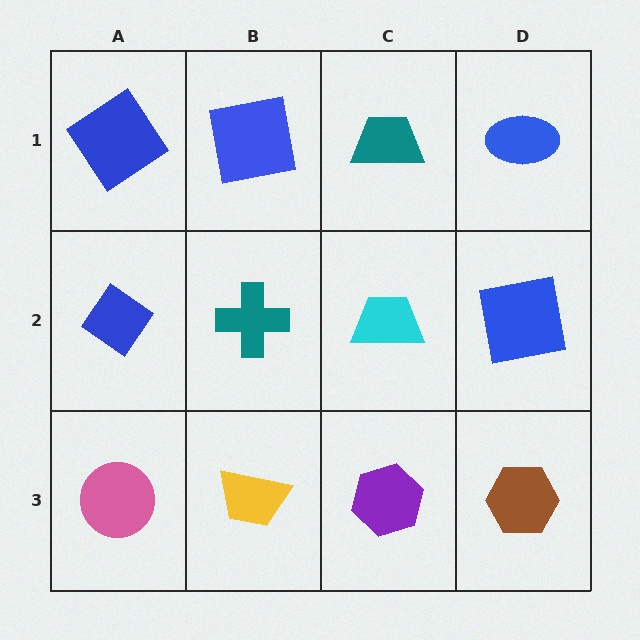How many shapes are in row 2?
4 shapes.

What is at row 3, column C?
A purple hexagon.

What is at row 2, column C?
A cyan trapezoid.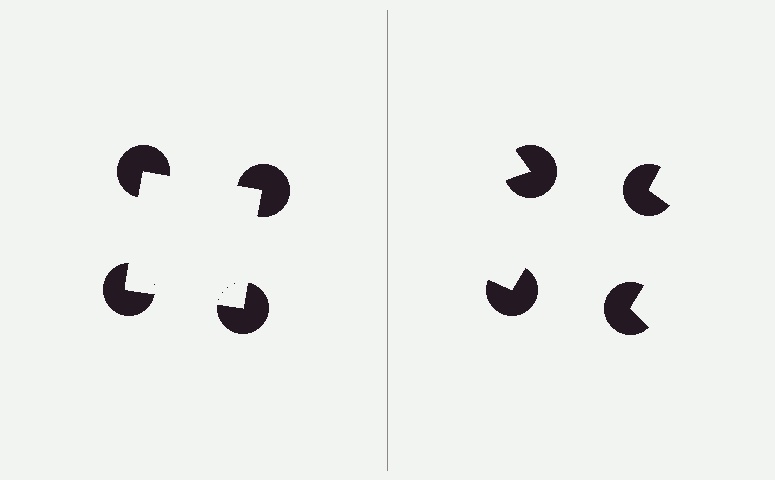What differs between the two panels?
The pac-man discs are positioned identically on both sides; only the wedge orientations differ. On the left they align to a square; on the right they are misaligned.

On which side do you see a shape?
An illusory square appears on the left side. On the right side the wedge cuts are rotated, so no coherent shape forms.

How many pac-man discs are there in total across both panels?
8 — 4 on each side.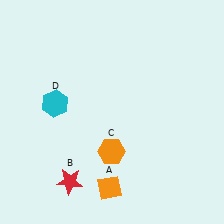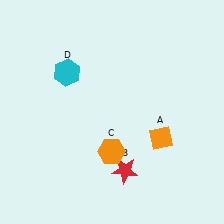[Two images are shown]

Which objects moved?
The objects that moved are: the orange diamond (A), the red star (B), the cyan hexagon (D).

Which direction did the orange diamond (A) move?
The orange diamond (A) moved right.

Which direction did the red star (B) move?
The red star (B) moved right.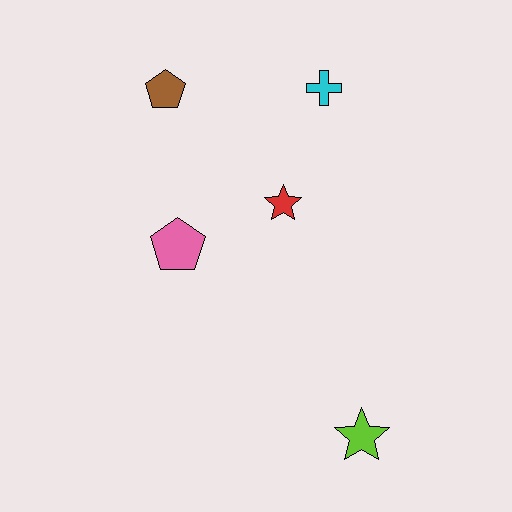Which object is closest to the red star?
The pink pentagon is closest to the red star.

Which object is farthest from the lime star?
The brown pentagon is farthest from the lime star.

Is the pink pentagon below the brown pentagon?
Yes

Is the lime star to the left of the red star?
No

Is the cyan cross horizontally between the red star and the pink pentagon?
No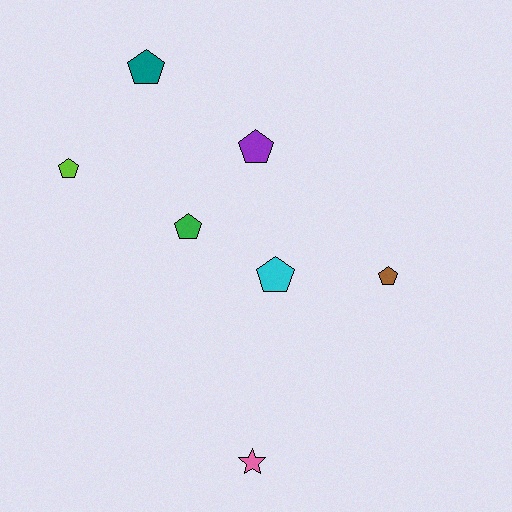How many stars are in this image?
There is 1 star.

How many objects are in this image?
There are 7 objects.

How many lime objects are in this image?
There is 1 lime object.